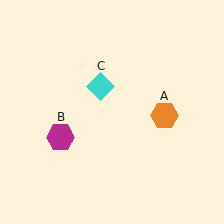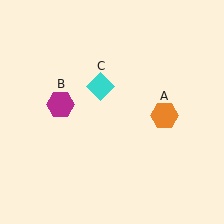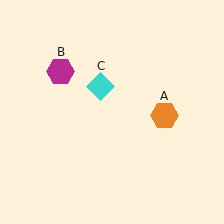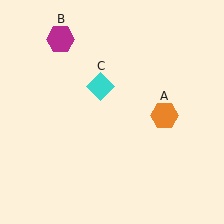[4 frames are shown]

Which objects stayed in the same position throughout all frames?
Orange hexagon (object A) and cyan diamond (object C) remained stationary.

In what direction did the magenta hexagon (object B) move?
The magenta hexagon (object B) moved up.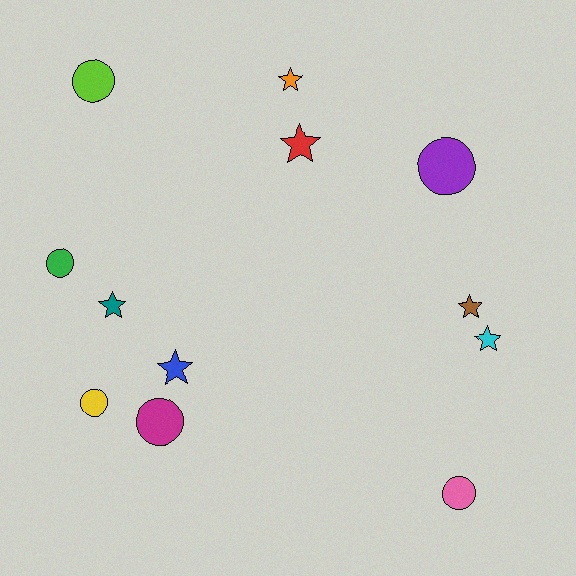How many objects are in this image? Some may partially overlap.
There are 12 objects.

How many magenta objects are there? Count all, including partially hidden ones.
There is 1 magenta object.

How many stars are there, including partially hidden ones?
There are 6 stars.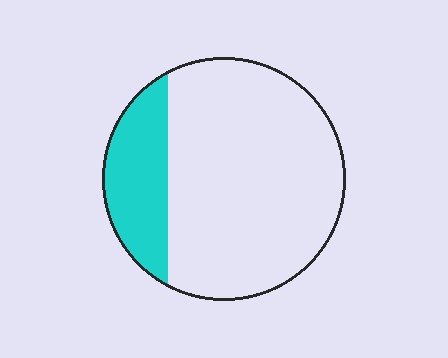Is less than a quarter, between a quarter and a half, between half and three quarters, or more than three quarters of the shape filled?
Less than a quarter.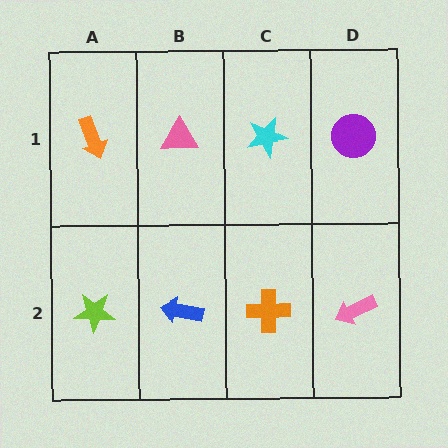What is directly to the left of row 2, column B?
A lime star.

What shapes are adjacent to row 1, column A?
A lime star (row 2, column A), a pink triangle (row 1, column B).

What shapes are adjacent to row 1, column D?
A pink arrow (row 2, column D), a cyan star (row 1, column C).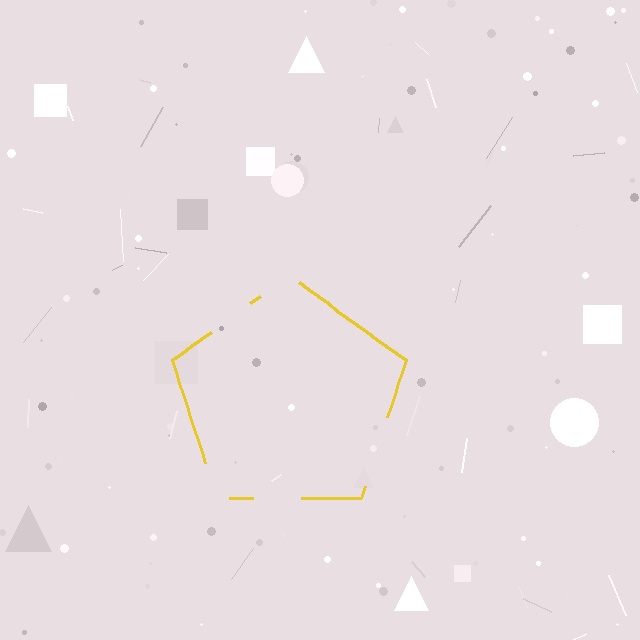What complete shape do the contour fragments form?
The contour fragments form a pentagon.